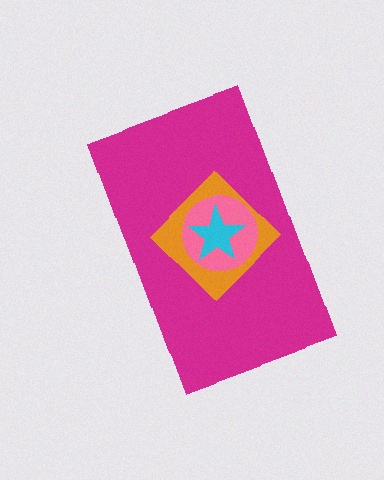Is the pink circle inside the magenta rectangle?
Yes.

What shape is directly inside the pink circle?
The cyan star.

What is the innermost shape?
The cyan star.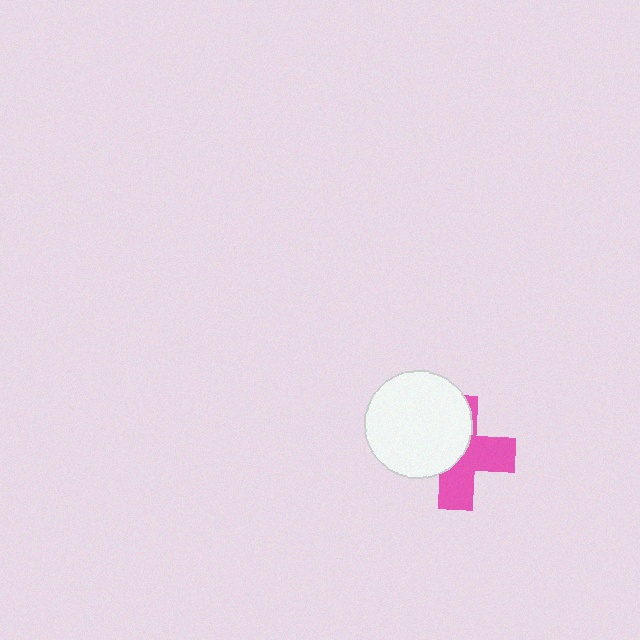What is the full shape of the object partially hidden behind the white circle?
The partially hidden object is a pink cross.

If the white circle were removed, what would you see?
You would see the complete pink cross.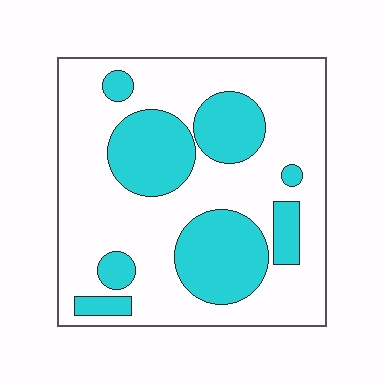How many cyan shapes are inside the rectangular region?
8.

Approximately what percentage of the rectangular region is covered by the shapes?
Approximately 30%.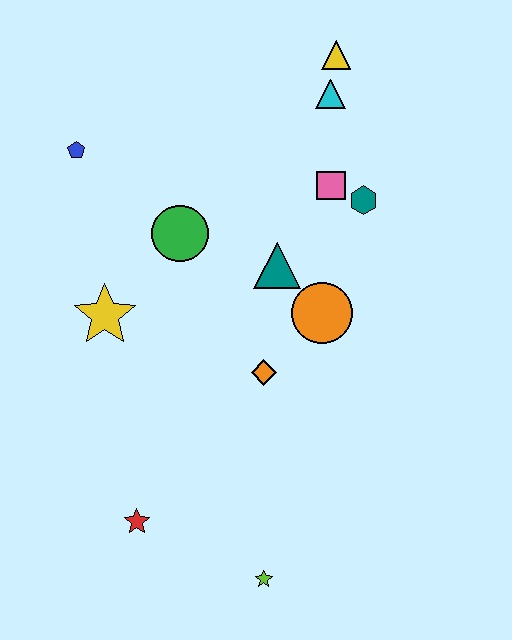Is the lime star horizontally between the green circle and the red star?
No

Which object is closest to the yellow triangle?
The cyan triangle is closest to the yellow triangle.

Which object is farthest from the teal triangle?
The lime star is farthest from the teal triangle.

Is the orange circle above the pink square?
No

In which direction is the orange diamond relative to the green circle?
The orange diamond is below the green circle.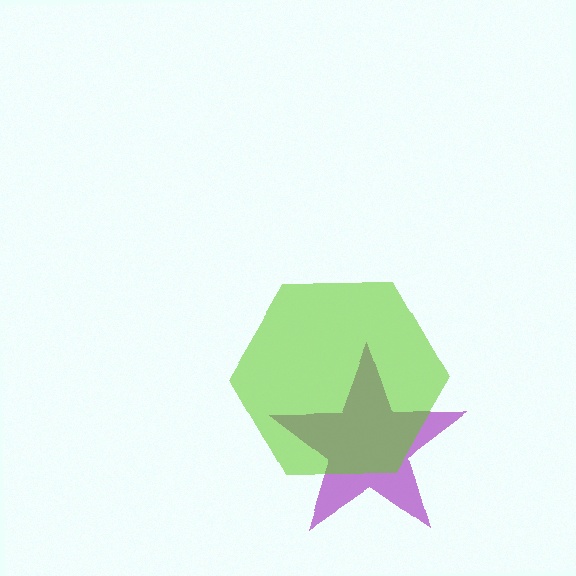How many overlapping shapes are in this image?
There are 2 overlapping shapes in the image.